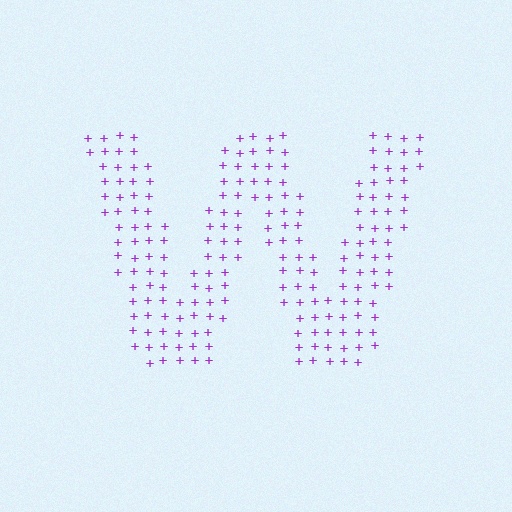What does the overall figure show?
The overall figure shows the letter W.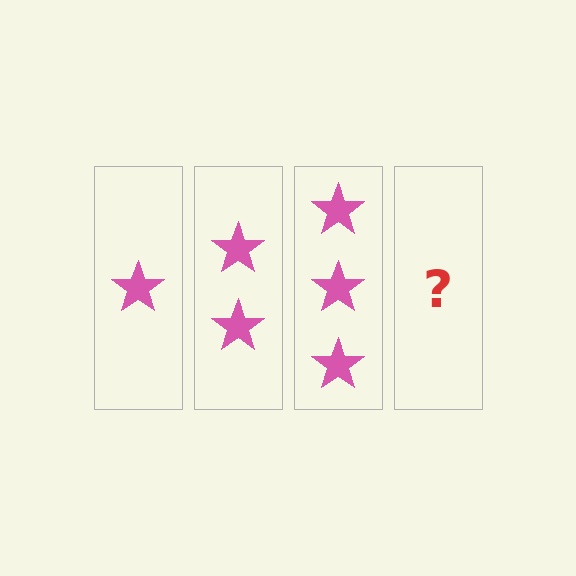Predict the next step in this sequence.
The next step is 4 stars.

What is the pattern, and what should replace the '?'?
The pattern is that each step adds one more star. The '?' should be 4 stars.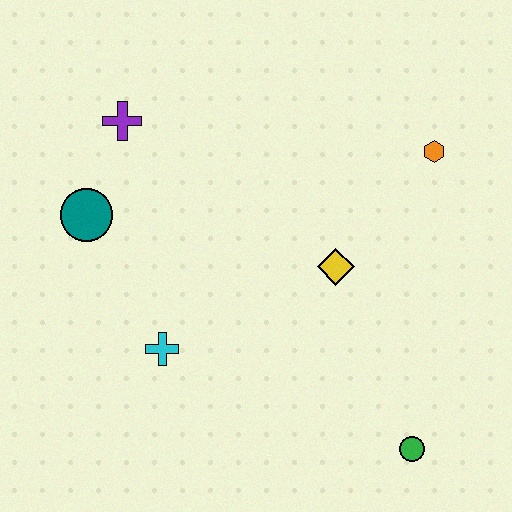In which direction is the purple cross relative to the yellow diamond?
The purple cross is to the left of the yellow diamond.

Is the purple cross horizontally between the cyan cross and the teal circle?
Yes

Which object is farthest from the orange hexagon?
The teal circle is farthest from the orange hexagon.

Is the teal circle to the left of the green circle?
Yes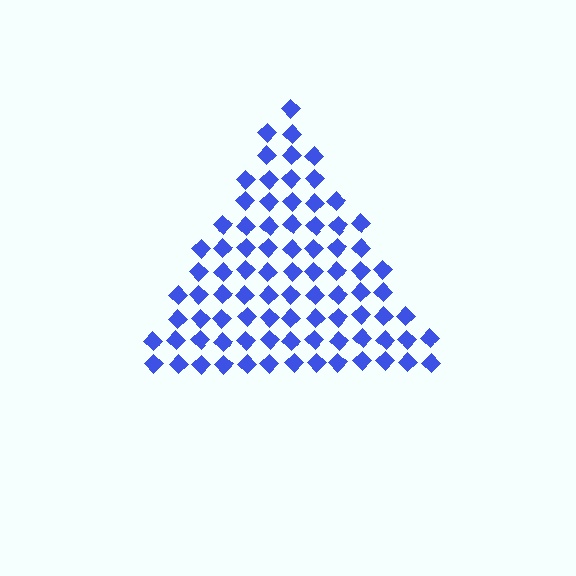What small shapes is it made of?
It is made of small diamonds.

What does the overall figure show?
The overall figure shows a triangle.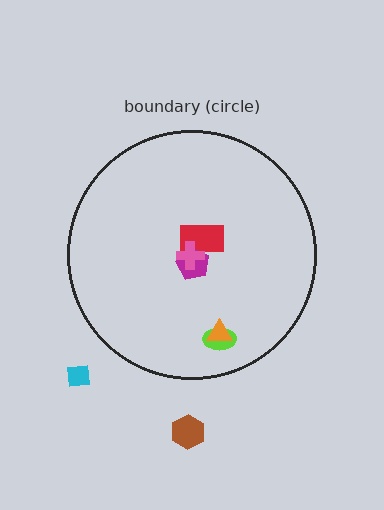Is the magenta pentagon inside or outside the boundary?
Inside.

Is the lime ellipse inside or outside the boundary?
Inside.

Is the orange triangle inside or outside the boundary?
Inside.